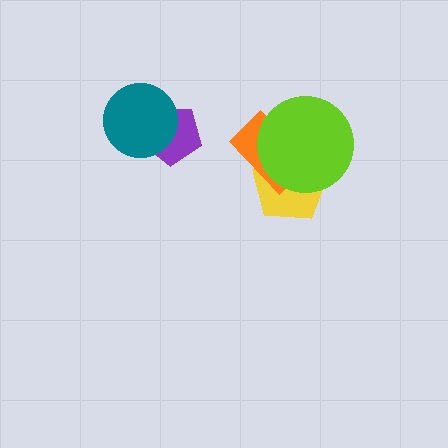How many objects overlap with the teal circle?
1 object overlaps with the teal circle.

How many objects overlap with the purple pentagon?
1 object overlaps with the purple pentagon.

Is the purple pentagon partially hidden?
Yes, it is partially covered by another shape.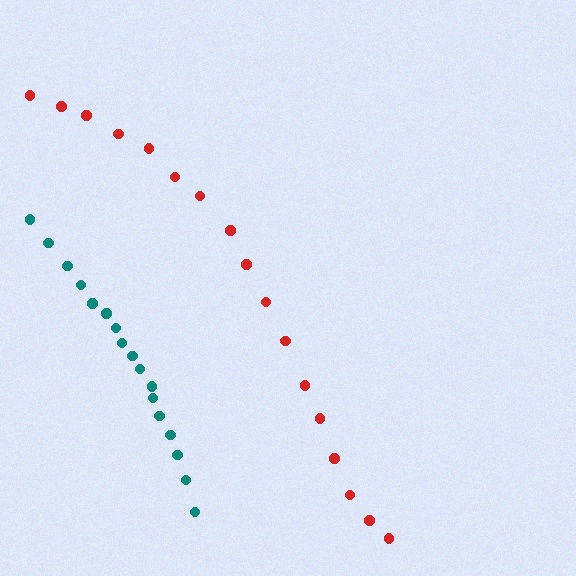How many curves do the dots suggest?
There are 2 distinct paths.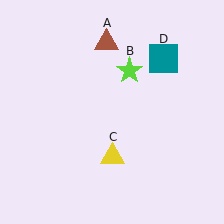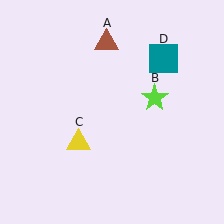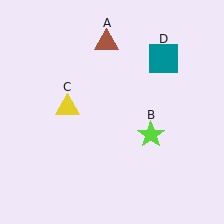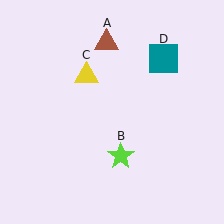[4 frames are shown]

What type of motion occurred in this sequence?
The lime star (object B), yellow triangle (object C) rotated clockwise around the center of the scene.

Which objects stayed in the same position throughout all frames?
Brown triangle (object A) and teal square (object D) remained stationary.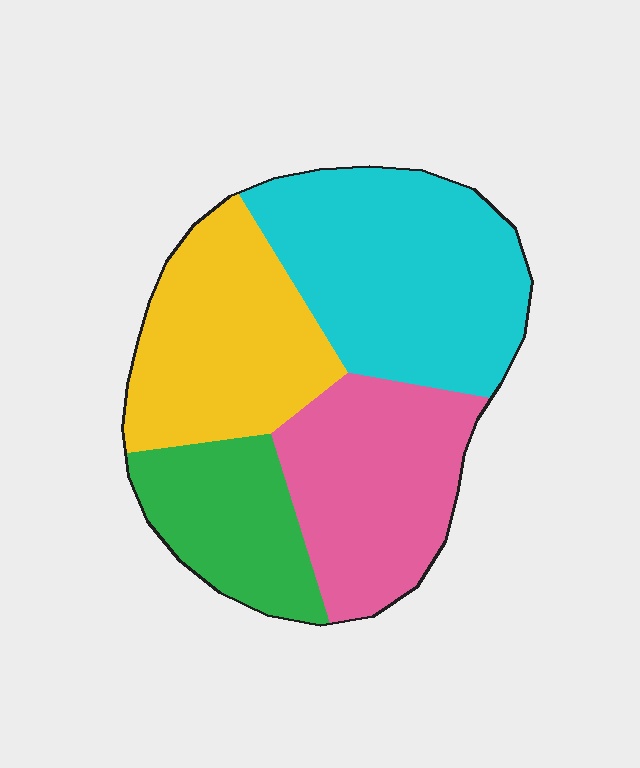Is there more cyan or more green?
Cyan.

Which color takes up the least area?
Green, at roughly 15%.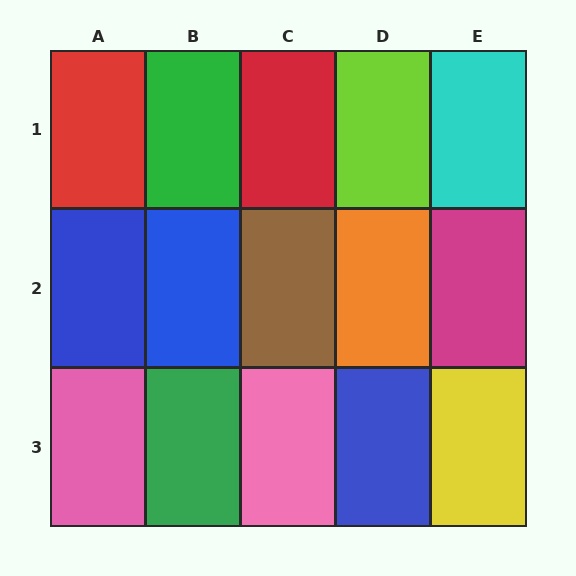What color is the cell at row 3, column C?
Pink.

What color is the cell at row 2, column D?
Orange.